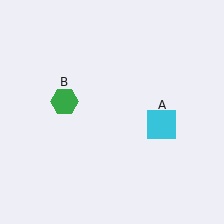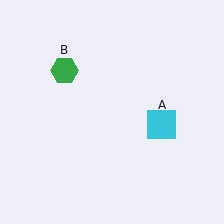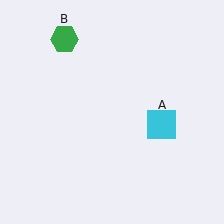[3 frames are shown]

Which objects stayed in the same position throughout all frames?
Cyan square (object A) remained stationary.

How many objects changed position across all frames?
1 object changed position: green hexagon (object B).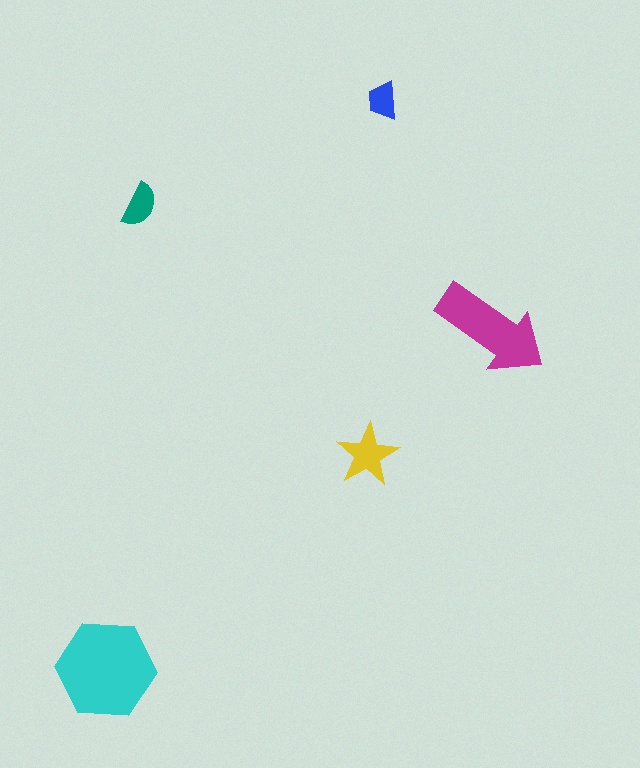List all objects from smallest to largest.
The blue trapezoid, the teal semicircle, the yellow star, the magenta arrow, the cyan hexagon.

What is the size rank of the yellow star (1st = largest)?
3rd.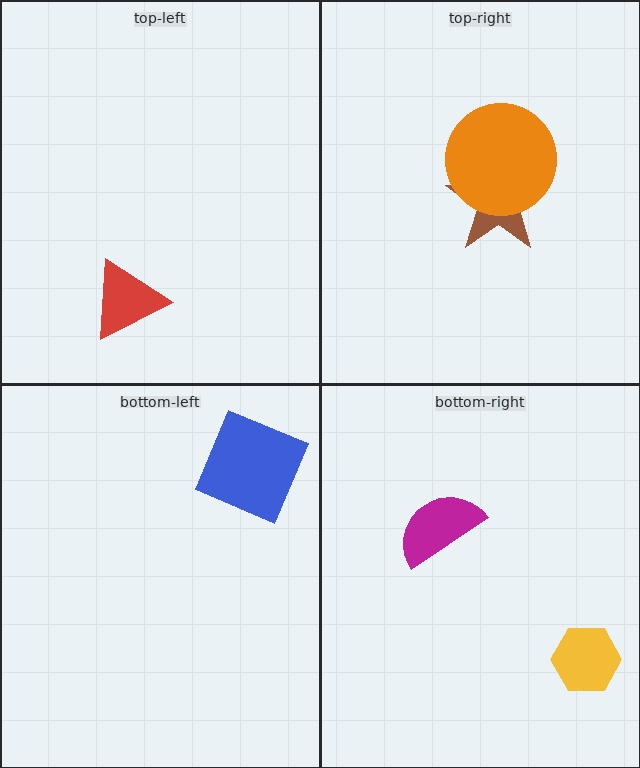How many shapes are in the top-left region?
1.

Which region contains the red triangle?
The top-left region.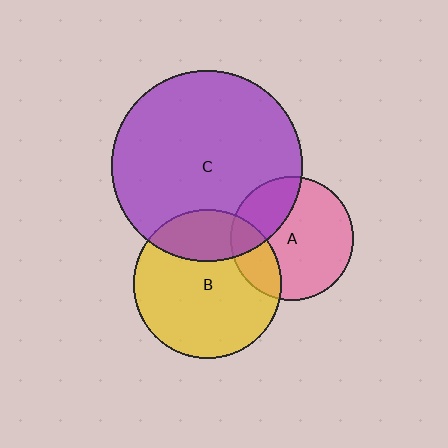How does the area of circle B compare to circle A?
Approximately 1.4 times.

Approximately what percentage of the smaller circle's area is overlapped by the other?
Approximately 20%.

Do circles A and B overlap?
Yes.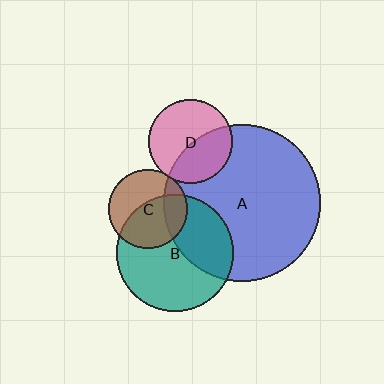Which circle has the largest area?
Circle A (blue).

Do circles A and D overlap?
Yes.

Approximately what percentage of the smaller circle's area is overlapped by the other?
Approximately 40%.